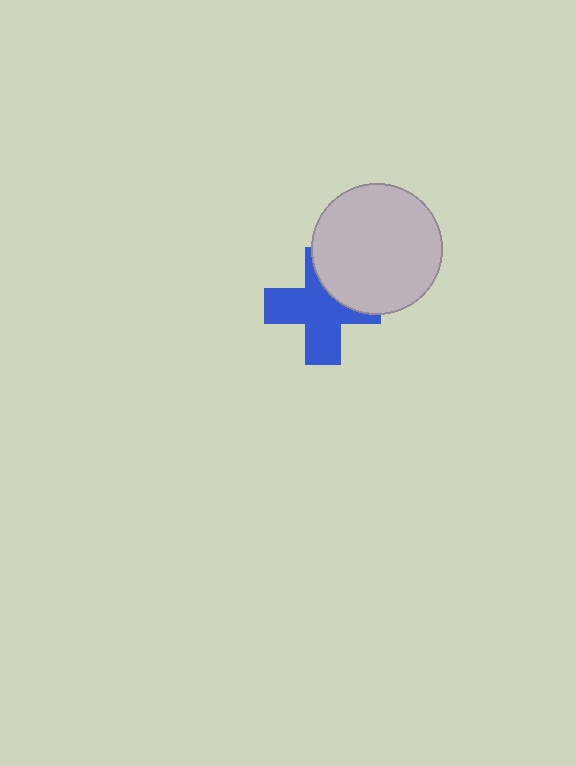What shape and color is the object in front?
The object in front is a light gray circle.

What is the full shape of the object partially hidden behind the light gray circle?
The partially hidden object is a blue cross.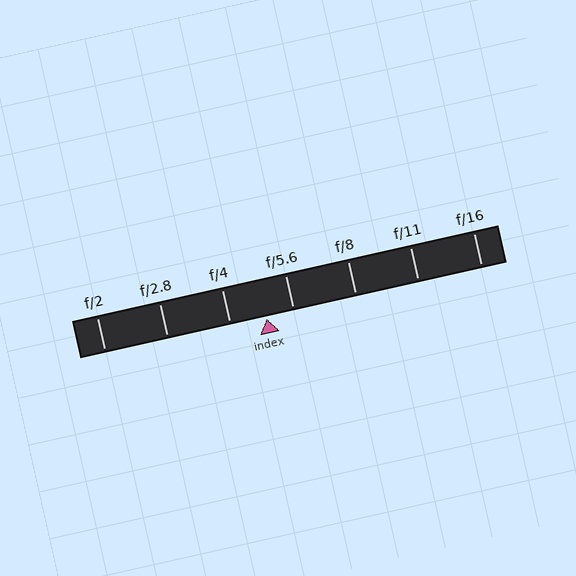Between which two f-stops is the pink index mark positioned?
The index mark is between f/4 and f/5.6.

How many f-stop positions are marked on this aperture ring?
There are 7 f-stop positions marked.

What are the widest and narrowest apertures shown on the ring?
The widest aperture shown is f/2 and the narrowest is f/16.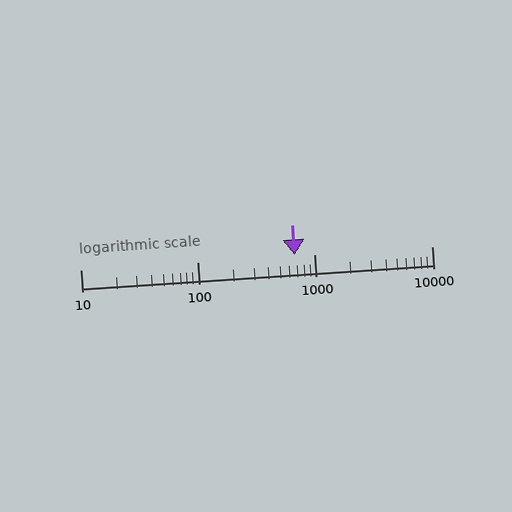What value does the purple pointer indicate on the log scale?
The pointer indicates approximately 670.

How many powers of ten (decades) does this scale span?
The scale spans 3 decades, from 10 to 10000.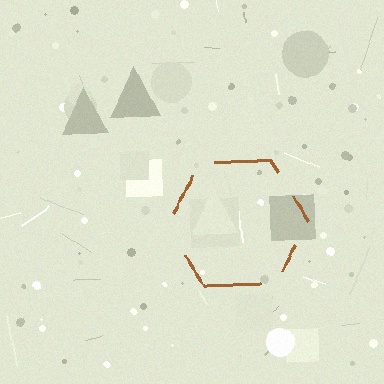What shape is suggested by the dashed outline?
The dashed outline suggests a hexagon.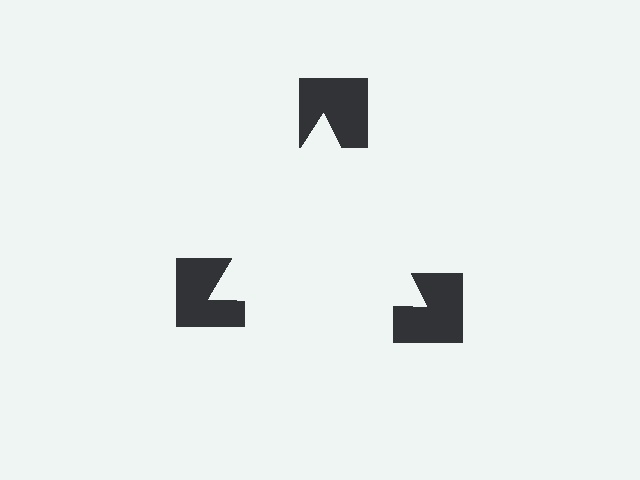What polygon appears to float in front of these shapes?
An illusory triangle — its edges are inferred from the aligned wedge cuts in the notched squares, not physically drawn.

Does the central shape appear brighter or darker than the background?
It typically appears slightly brighter than the background, even though no actual brightness change is drawn.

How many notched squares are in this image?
There are 3 — one at each vertex of the illusory triangle.